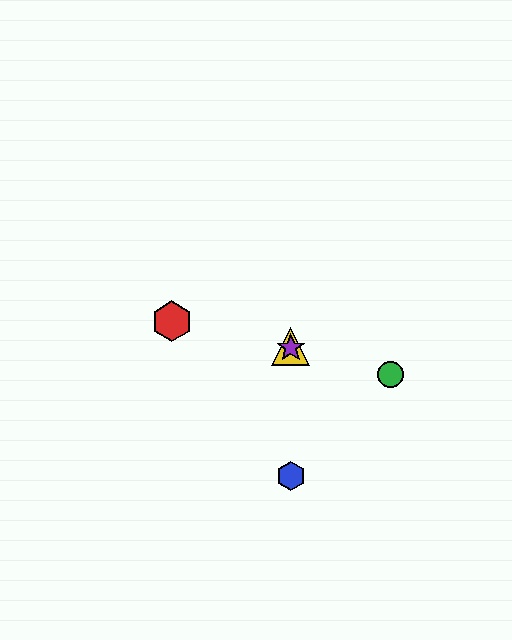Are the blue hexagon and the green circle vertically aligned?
No, the blue hexagon is at x≈291 and the green circle is at x≈390.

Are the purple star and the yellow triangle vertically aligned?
Yes, both are at x≈291.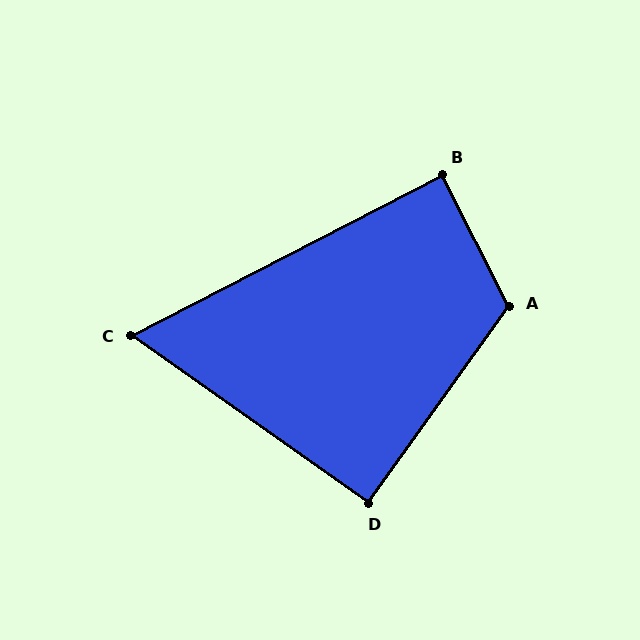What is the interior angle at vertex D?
Approximately 90 degrees (approximately right).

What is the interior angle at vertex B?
Approximately 90 degrees (approximately right).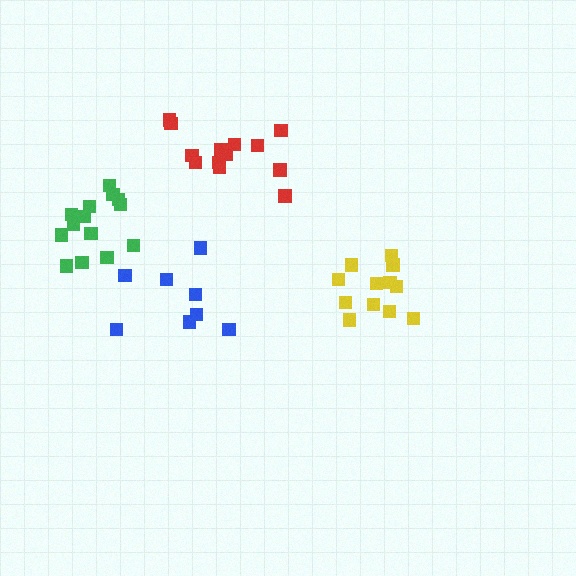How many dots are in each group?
Group 1: 12 dots, Group 2: 14 dots, Group 3: 8 dots, Group 4: 14 dots (48 total).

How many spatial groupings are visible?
There are 4 spatial groupings.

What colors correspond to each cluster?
The clusters are colored: yellow, green, blue, red.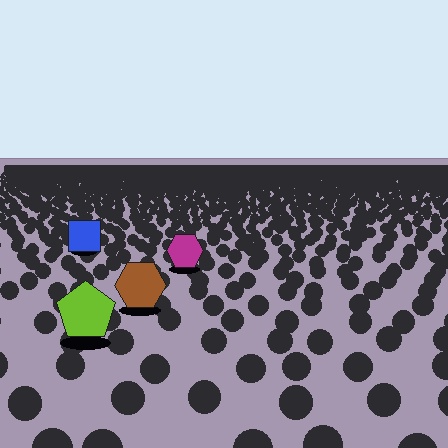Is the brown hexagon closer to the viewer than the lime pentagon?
No. The lime pentagon is closer — you can tell from the texture gradient: the ground texture is coarser near it.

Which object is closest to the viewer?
The lime pentagon is closest. The texture marks near it are larger and more spread out.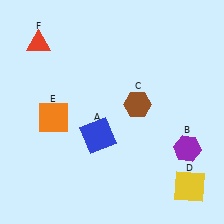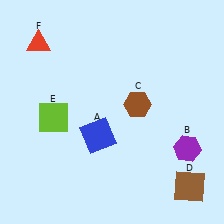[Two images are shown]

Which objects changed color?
D changed from yellow to brown. E changed from orange to lime.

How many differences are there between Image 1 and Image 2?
There are 2 differences between the two images.